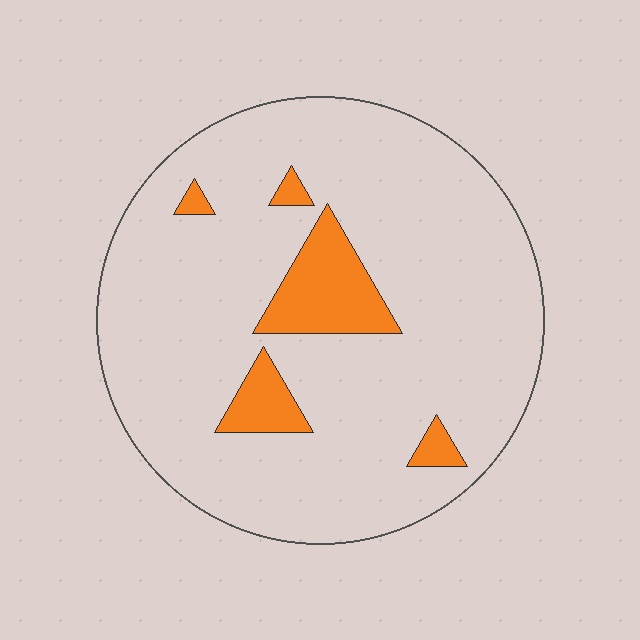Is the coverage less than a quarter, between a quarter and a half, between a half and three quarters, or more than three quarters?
Less than a quarter.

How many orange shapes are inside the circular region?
5.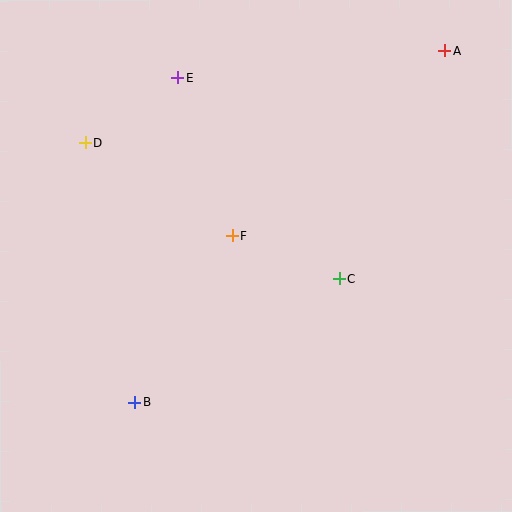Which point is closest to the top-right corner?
Point A is closest to the top-right corner.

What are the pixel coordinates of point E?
Point E is at (178, 78).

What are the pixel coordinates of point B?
Point B is at (134, 402).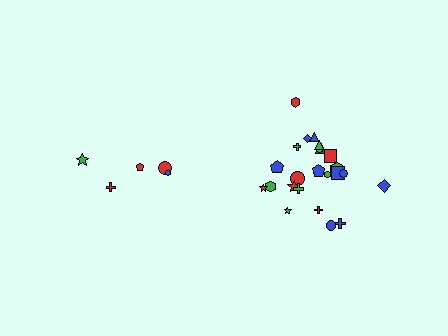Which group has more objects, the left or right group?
The right group.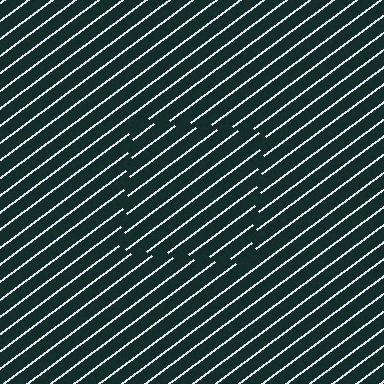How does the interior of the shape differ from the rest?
The interior of the shape contains the same grating, shifted by half a period — the contour is defined by the phase discontinuity where line-ends from the inner and outer gratings abut.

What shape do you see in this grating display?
An illusory square. The interior of the shape contains the same grating, shifted by half a period — the contour is defined by the phase discontinuity where line-ends from the inner and outer gratings abut.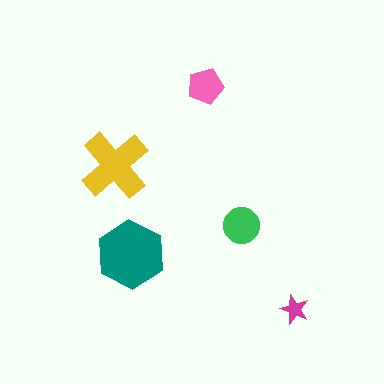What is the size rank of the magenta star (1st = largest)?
5th.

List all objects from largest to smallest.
The teal hexagon, the yellow cross, the green circle, the pink pentagon, the magenta star.